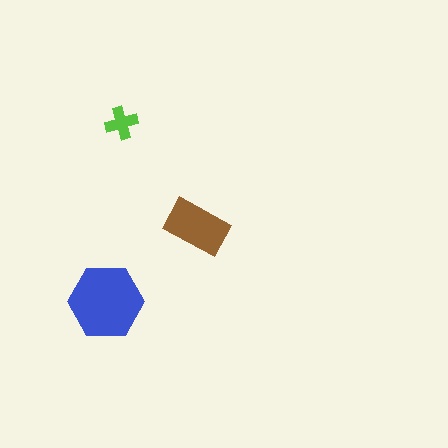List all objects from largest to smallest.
The blue hexagon, the brown rectangle, the lime cross.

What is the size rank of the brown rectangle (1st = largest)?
2nd.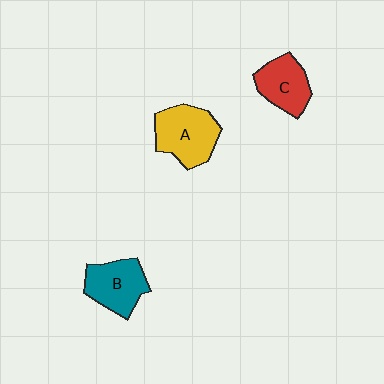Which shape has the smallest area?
Shape C (red).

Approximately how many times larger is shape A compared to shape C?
Approximately 1.3 times.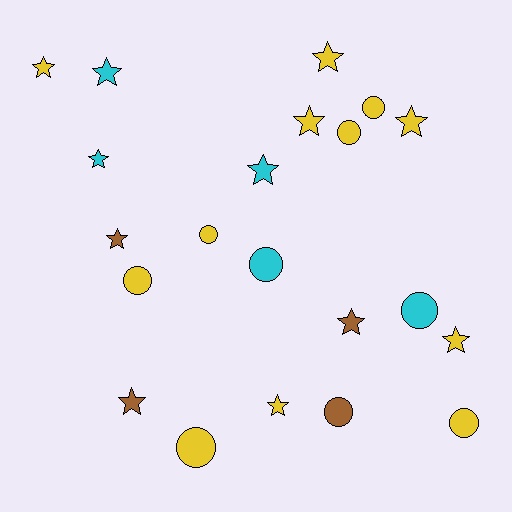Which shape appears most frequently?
Star, with 12 objects.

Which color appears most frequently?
Yellow, with 12 objects.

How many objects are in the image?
There are 21 objects.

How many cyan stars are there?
There are 3 cyan stars.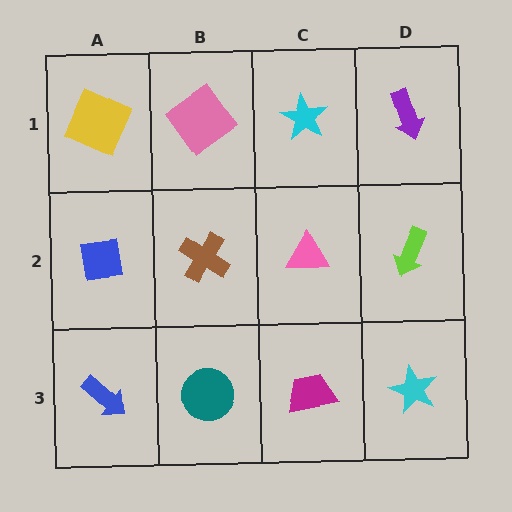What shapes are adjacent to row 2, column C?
A cyan star (row 1, column C), a magenta trapezoid (row 3, column C), a brown cross (row 2, column B), a lime arrow (row 2, column D).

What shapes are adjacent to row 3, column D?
A lime arrow (row 2, column D), a magenta trapezoid (row 3, column C).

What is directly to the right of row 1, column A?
A pink diamond.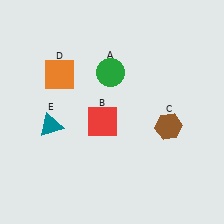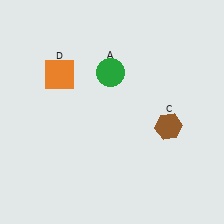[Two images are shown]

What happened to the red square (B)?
The red square (B) was removed in Image 2. It was in the bottom-left area of Image 1.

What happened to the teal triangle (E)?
The teal triangle (E) was removed in Image 2. It was in the bottom-left area of Image 1.